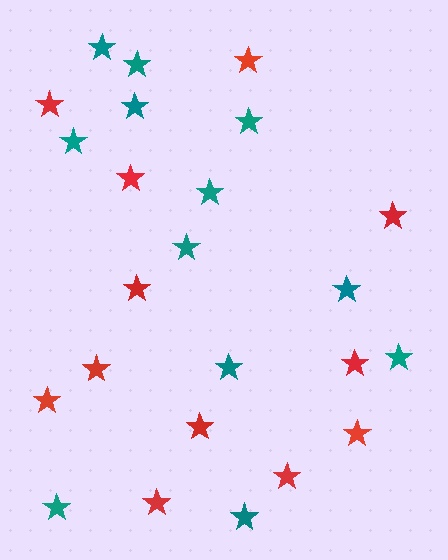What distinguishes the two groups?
There are 2 groups: one group of red stars (12) and one group of teal stars (12).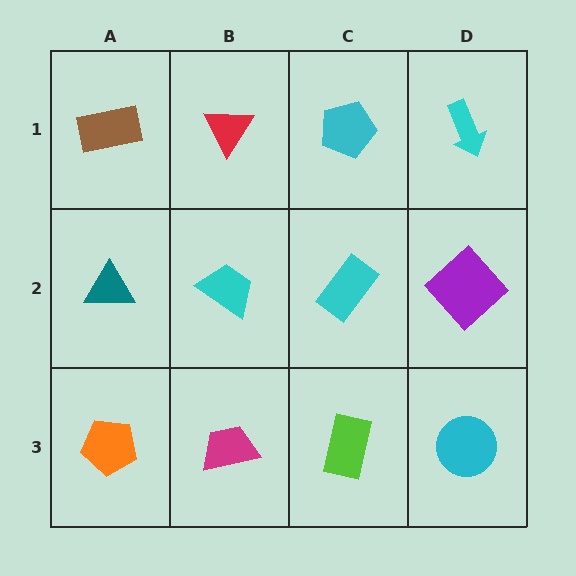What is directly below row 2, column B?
A magenta trapezoid.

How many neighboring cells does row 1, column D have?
2.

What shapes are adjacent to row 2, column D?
A cyan arrow (row 1, column D), a cyan circle (row 3, column D), a cyan rectangle (row 2, column C).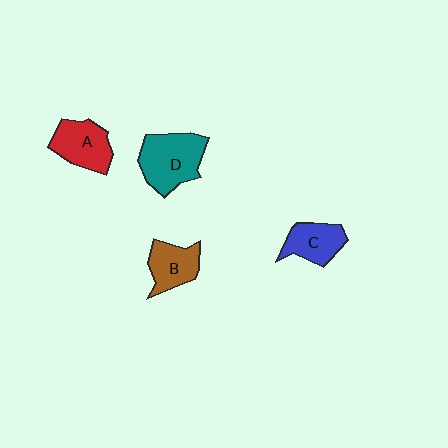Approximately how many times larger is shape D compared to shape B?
Approximately 1.5 times.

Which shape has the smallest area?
Shape C (blue).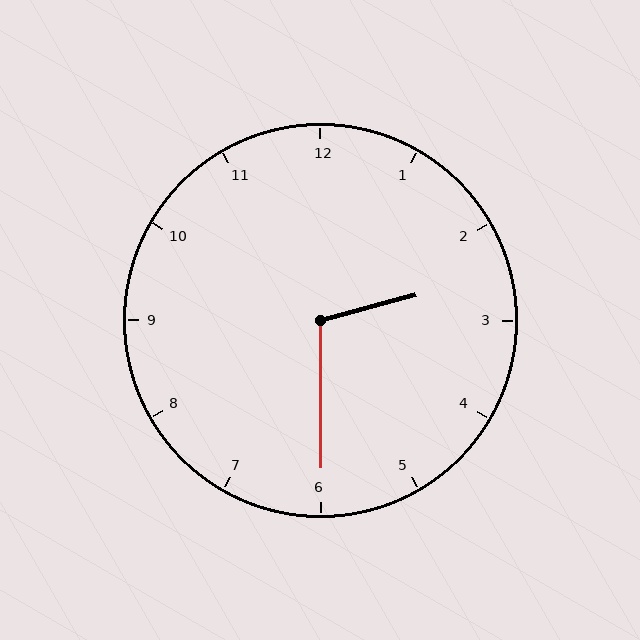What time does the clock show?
2:30.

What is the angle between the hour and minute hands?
Approximately 105 degrees.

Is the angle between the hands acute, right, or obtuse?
It is obtuse.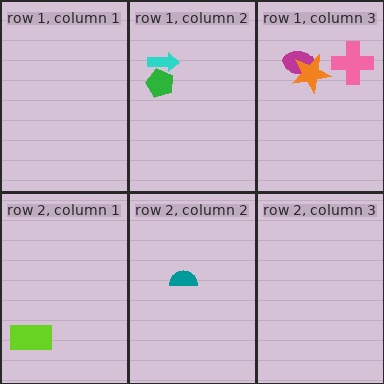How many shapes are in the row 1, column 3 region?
3.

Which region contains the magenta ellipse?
The row 1, column 3 region.